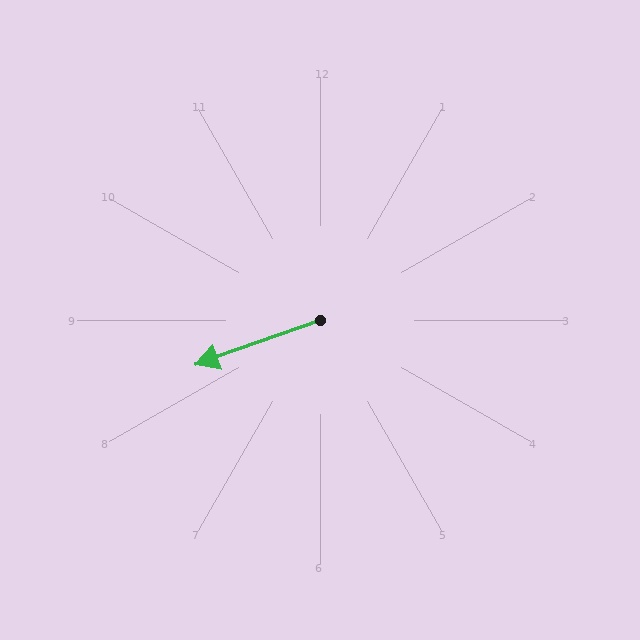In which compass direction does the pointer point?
West.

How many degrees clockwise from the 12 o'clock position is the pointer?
Approximately 250 degrees.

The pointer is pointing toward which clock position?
Roughly 8 o'clock.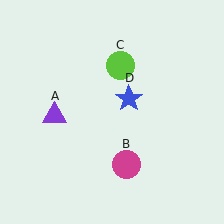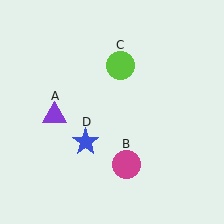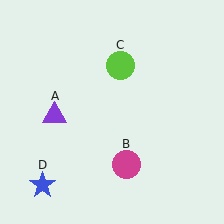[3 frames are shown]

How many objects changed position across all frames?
1 object changed position: blue star (object D).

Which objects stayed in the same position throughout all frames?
Purple triangle (object A) and magenta circle (object B) and lime circle (object C) remained stationary.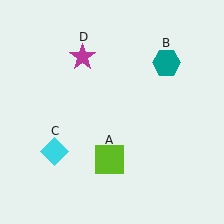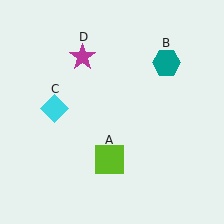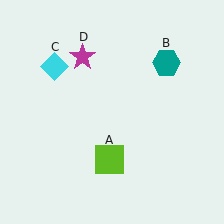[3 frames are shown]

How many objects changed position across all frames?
1 object changed position: cyan diamond (object C).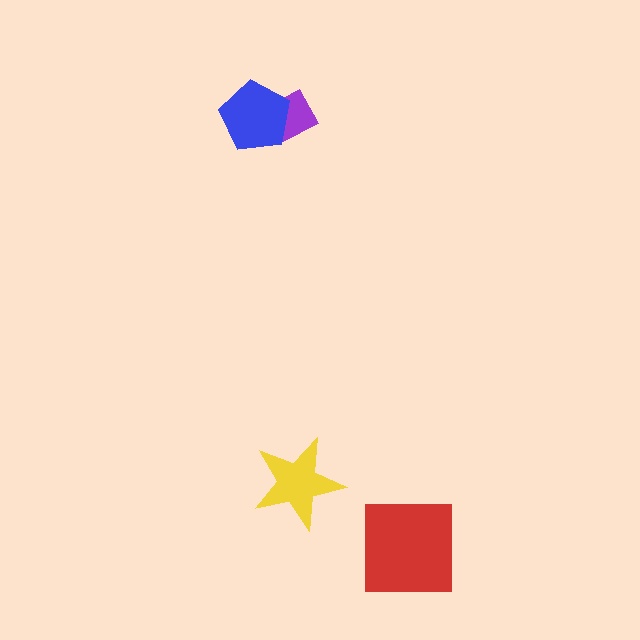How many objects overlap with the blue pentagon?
1 object overlaps with the blue pentagon.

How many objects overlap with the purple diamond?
1 object overlaps with the purple diamond.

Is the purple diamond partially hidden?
Yes, it is partially covered by another shape.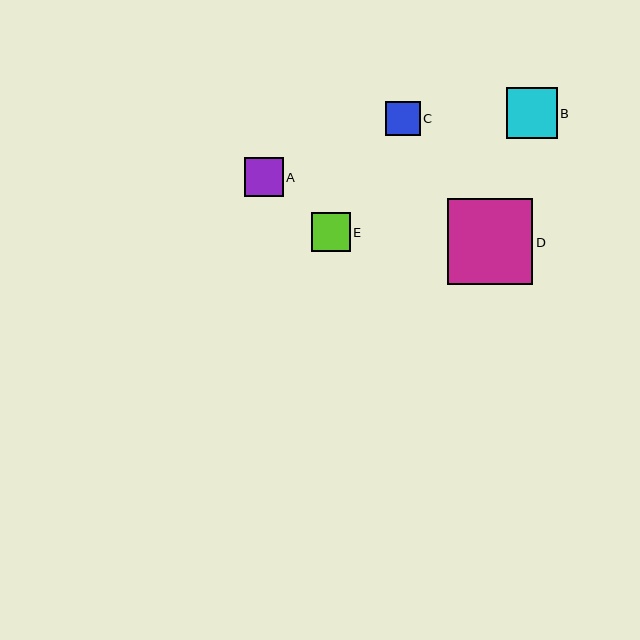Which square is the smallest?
Square C is the smallest with a size of approximately 34 pixels.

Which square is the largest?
Square D is the largest with a size of approximately 85 pixels.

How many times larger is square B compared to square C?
Square B is approximately 1.5 times the size of square C.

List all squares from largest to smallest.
From largest to smallest: D, B, A, E, C.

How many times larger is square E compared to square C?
Square E is approximately 1.1 times the size of square C.